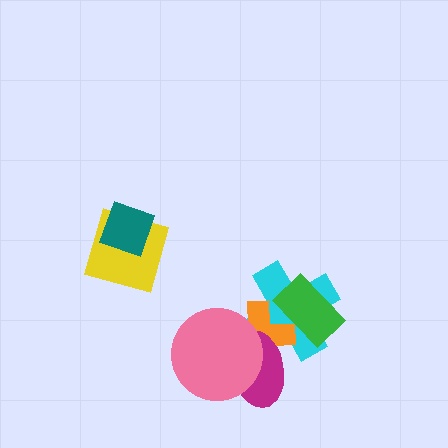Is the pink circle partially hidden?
No, no other shape covers it.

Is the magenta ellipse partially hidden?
Yes, it is partially covered by another shape.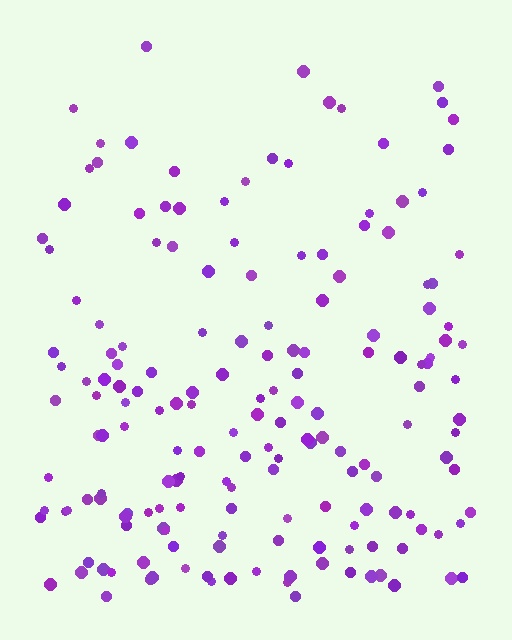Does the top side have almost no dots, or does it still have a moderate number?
Still a moderate number, just noticeably fewer than the bottom.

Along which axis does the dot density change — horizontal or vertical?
Vertical.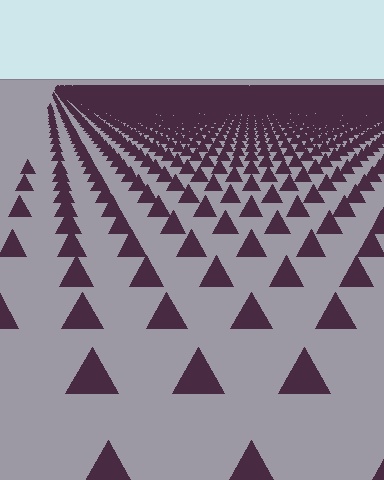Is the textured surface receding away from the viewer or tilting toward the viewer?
The surface is receding away from the viewer. Texture elements get smaller and denser toward the top.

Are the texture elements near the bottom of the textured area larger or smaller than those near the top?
Larger. Near the bottom, elements are closer to the viewer and appear at a bigger on-screen size.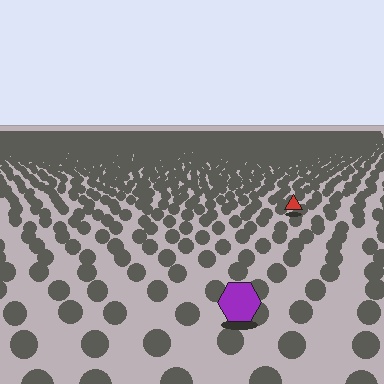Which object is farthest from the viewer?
The red triangle is farthest from the viewer. It appears smaller and the ground texture around it is denser.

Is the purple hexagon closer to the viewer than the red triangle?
Yes. The purple hexagon is closer — you can tell from the texture gradient: the ground texture is coarser near it.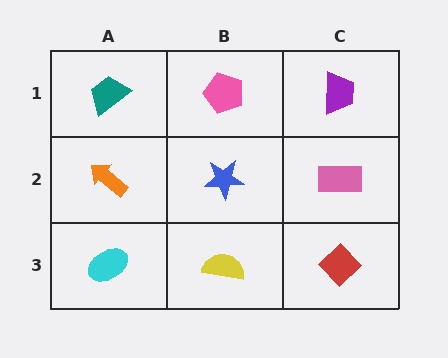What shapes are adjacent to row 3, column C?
A pink rectangle (row 2, column C), a yellow semicircle (row 3, column B).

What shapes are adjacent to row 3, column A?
An orange arrow (row 2, column A), a yellow semicircle (row 3, column B).